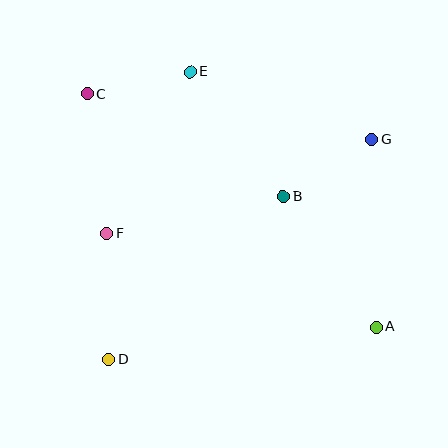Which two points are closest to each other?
Points B and G are closest to each other.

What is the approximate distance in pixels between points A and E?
The distance between A and E is approximately 316 pixels.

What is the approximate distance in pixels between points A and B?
The distance between A and B is approximately 160 pixels.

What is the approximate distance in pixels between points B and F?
The distance between B and F is approximately 180 pixels.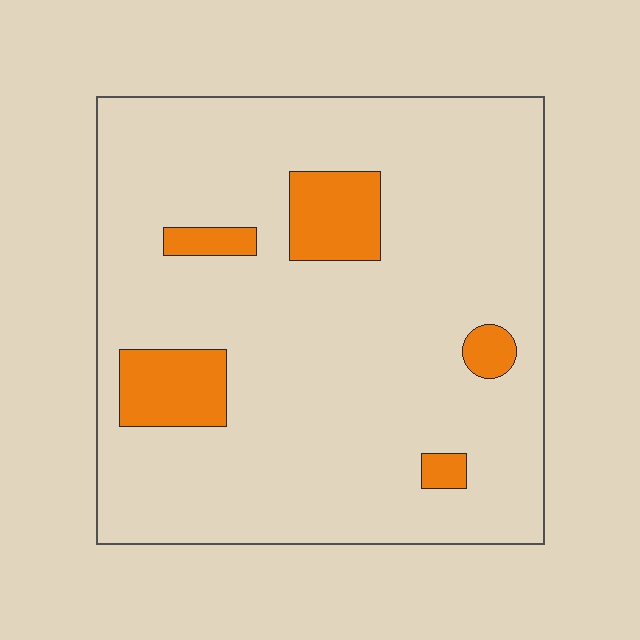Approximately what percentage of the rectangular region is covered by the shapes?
Approximately 10%.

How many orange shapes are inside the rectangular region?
5.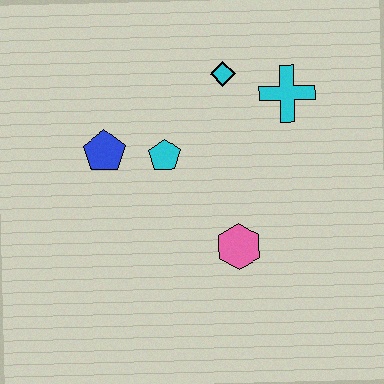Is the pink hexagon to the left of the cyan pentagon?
No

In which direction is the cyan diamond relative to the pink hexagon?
The cyan diamond is above the pink hexagon.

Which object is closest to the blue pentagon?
The cyan pentagon is closest to the blue pentagon.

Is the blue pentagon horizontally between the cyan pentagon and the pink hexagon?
No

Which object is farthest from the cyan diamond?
The pink hexagon is farthest from the cyan diamond.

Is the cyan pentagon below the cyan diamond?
Yes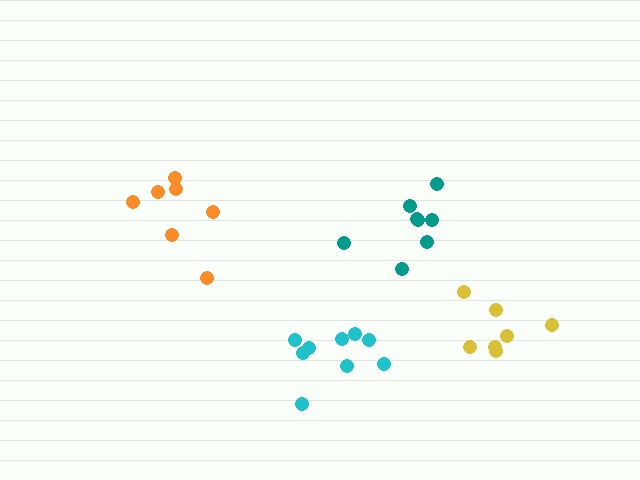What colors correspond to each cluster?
The clusters are colored: yellow, teal, cyan, orange.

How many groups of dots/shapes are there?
There are 4 groups.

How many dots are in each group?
Group 1: 7 dots, Group 2: 8 dots, Group 3: 9 dots, Group 4: 7 dots (31 total).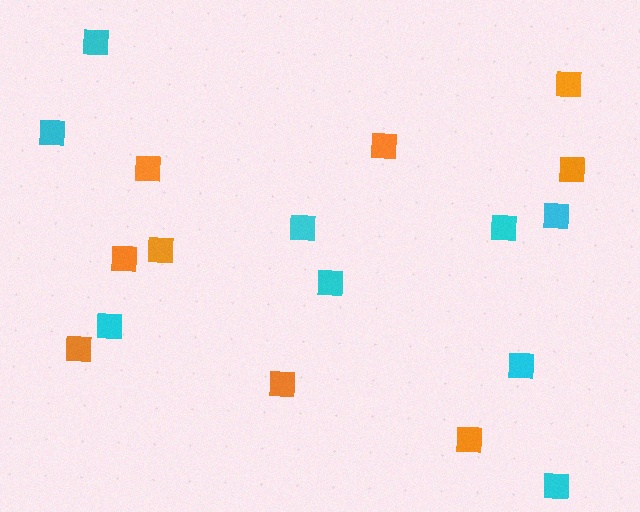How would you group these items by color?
There are 2 groups: one group of orange squares (9) and one group of cyan squares (9).